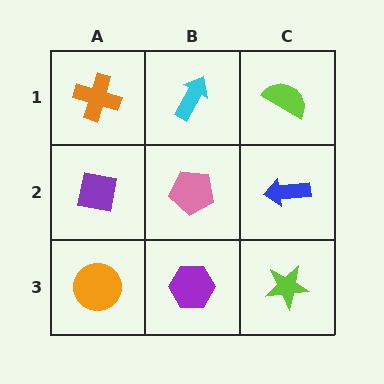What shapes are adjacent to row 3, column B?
A pink pentagon (row 2, column B), an orange circle (row 3, column A), a lime star (row 3, column C).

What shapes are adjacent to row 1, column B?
A pink pentagon (row 2, column B), an orange cross (row 1, column A), a lime semicircle (row 1, column C).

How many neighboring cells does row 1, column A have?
2.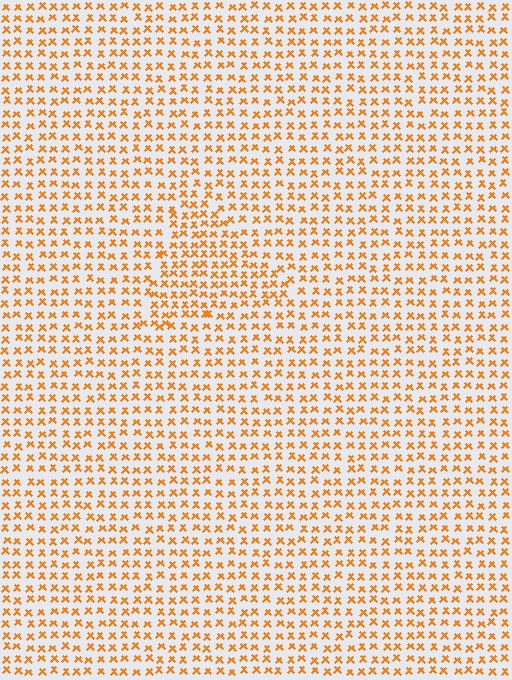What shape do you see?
I see a triangle.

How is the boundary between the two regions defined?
The boundary is defined by a change in element density (approximately 1.4x ratio). All elements are the same color, size, and shape.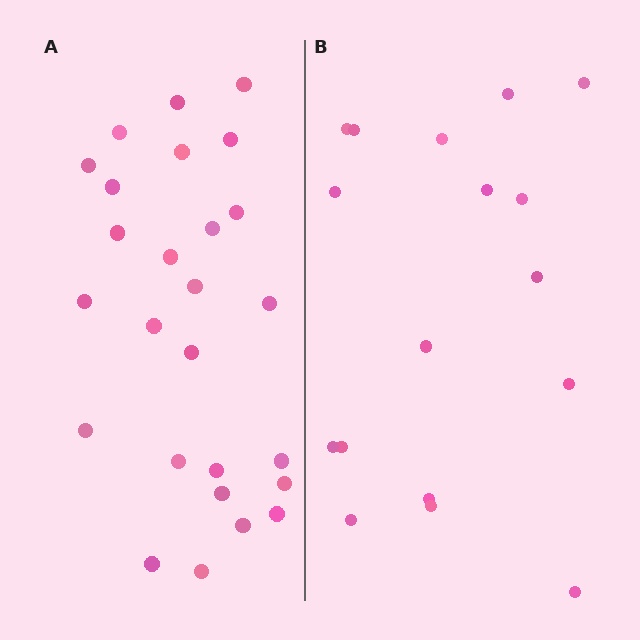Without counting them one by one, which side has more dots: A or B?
Region A (the left region) has more dots.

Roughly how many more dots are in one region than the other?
Region A has roughly 8 or so more dots than region B.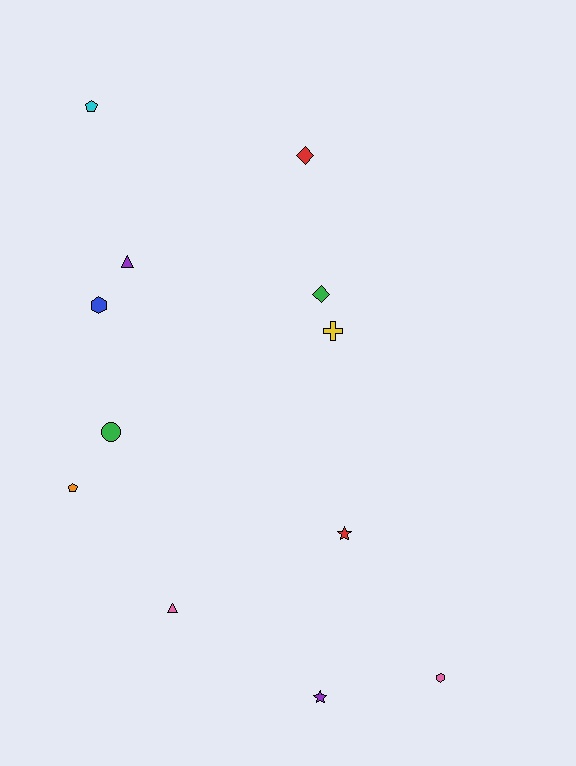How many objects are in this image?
There are 12 objects.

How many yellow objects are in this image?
There is 1 yellow object.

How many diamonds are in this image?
There are 2 diamonds.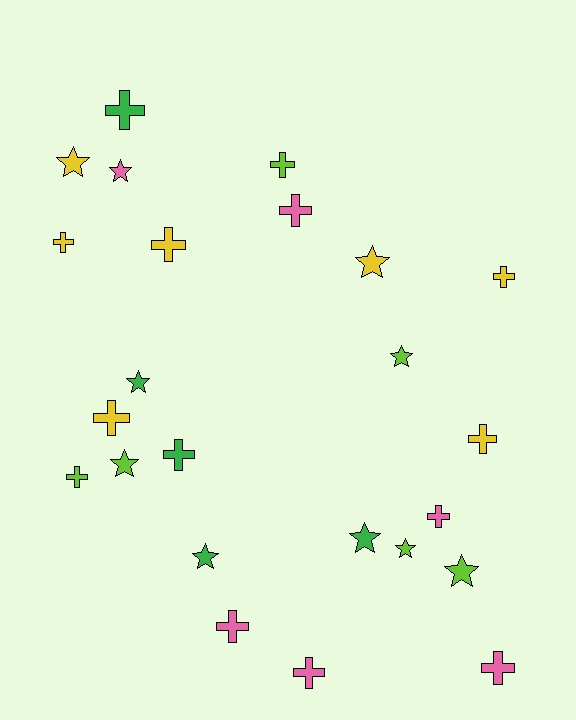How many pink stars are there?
There is 1 pink star.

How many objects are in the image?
There are 24 objects.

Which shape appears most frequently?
Cross, with 14 objects.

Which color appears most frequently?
Yellow, with 7 objects.